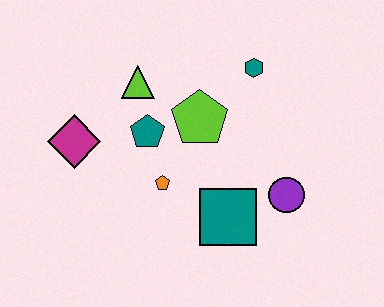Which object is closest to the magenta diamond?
The teal pentagon is closest to the magenta diamond.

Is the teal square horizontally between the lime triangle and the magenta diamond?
No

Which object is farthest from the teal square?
The magenta diamond is farthest from the teal square.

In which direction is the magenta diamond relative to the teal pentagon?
The magenta diamond is to the left of the teal pentagon.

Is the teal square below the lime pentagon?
Yes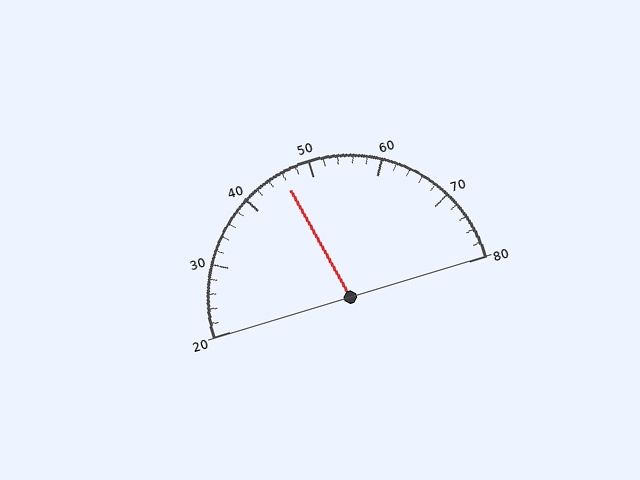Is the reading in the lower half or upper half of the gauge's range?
The reading is in the lower half of the range (20 to 80).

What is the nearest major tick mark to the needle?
The nearest major tick mark is 50.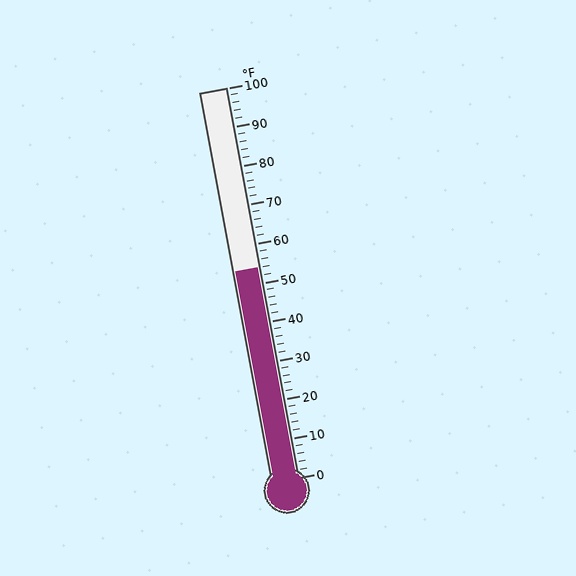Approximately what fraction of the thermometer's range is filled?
The thermometer is filled to approximately 55% of its range.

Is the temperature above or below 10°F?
The temperature is above 10°F.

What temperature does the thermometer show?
The thermometer shows approximately 54°F.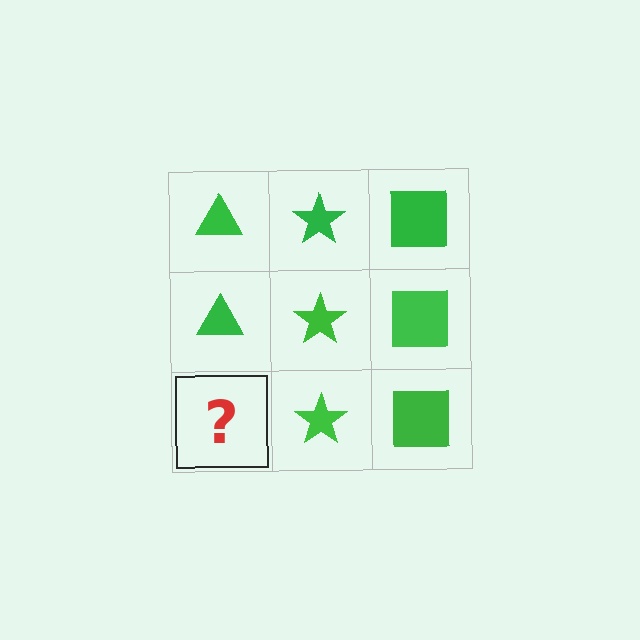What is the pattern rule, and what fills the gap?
The rule is that each column has a consistent shape. The gap should be filled with a green triangle.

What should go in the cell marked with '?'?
The missing cell should contain a green triangle.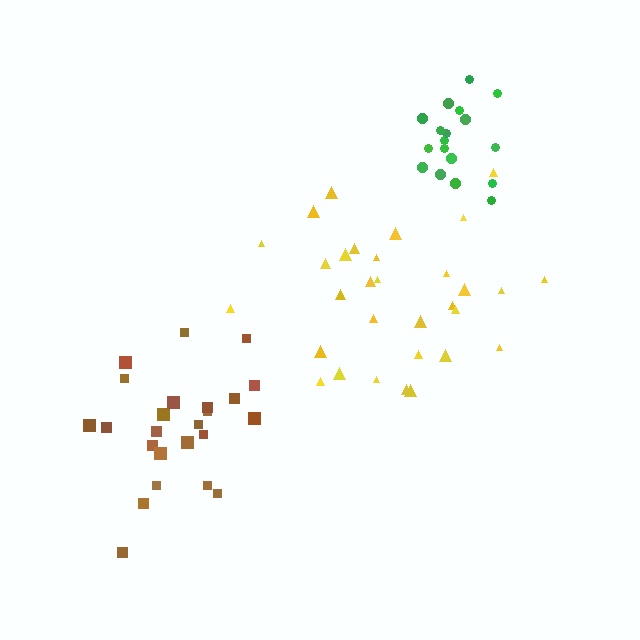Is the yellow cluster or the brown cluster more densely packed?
Yellow.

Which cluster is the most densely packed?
Green.